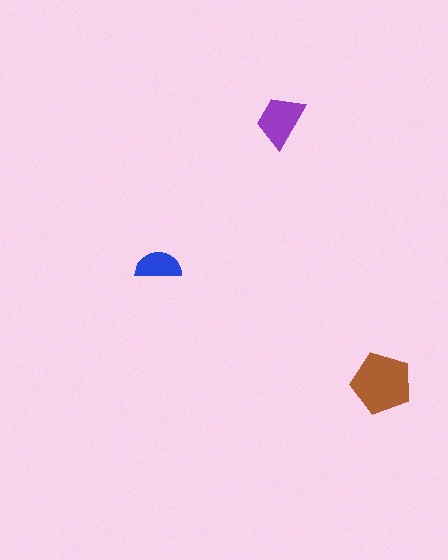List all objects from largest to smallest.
The brown pentagon, the purple trapezoid, the blue semicircle.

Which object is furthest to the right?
The brown pentagon is rightmost.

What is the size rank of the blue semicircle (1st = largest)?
3rd.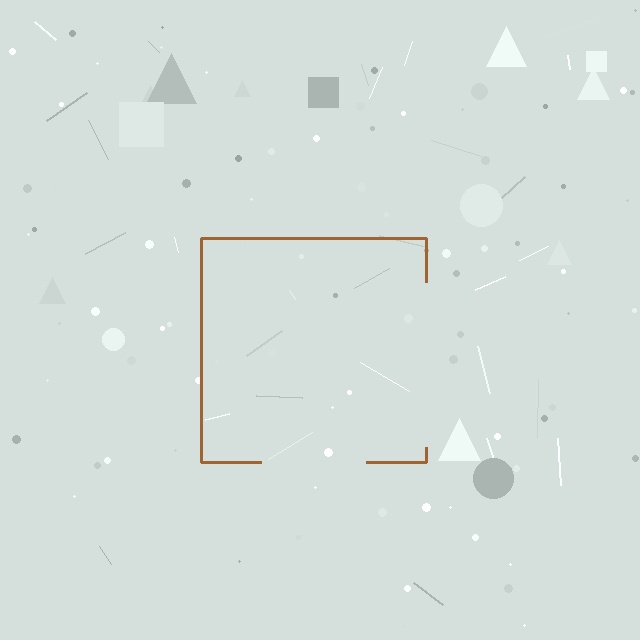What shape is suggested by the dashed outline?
The dashed outline suggests a square.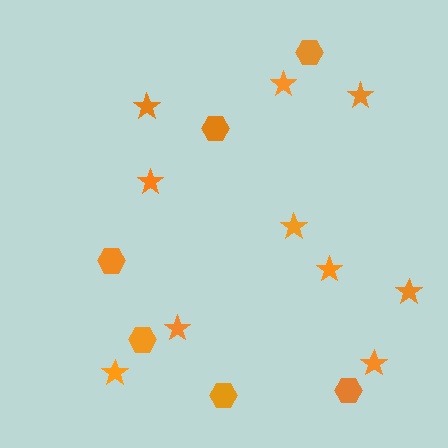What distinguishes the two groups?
There are 2 groups: one group of hexagons (6) and one group of stars (10).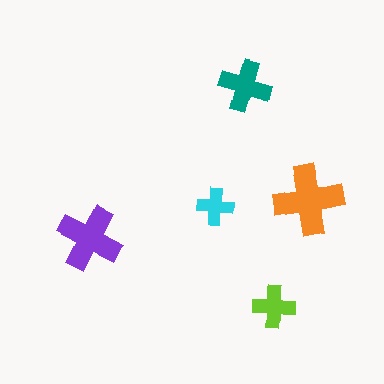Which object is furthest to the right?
The orange cross is rightmost.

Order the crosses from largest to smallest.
the orange one, the purple one, the teal one, the lime one, the cyan one.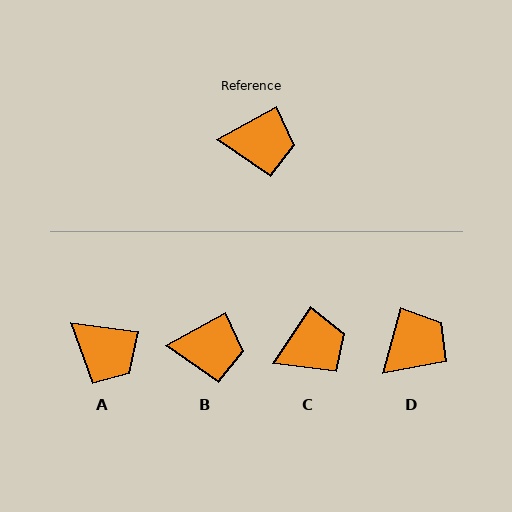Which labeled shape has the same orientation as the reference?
B.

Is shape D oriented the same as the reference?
No, it is off by about 46 degrees.